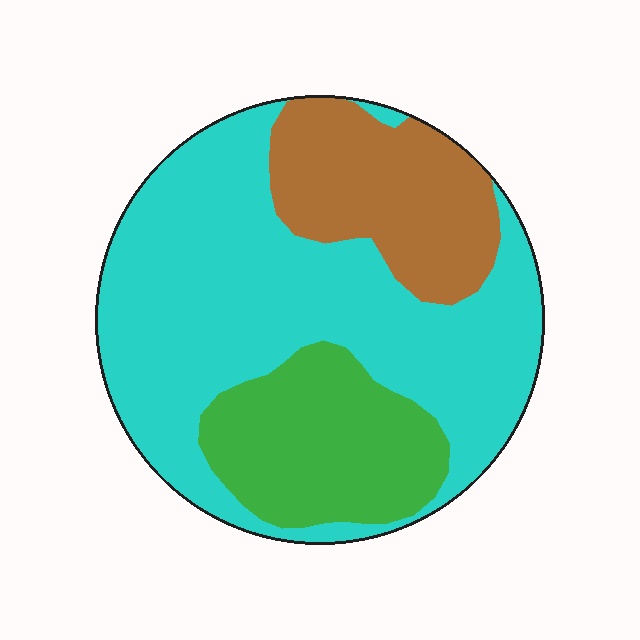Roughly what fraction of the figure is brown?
Brown takes up about one fifth (1/5) of the figure.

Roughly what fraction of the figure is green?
Green takes up about one fifth (1/5) of the figure.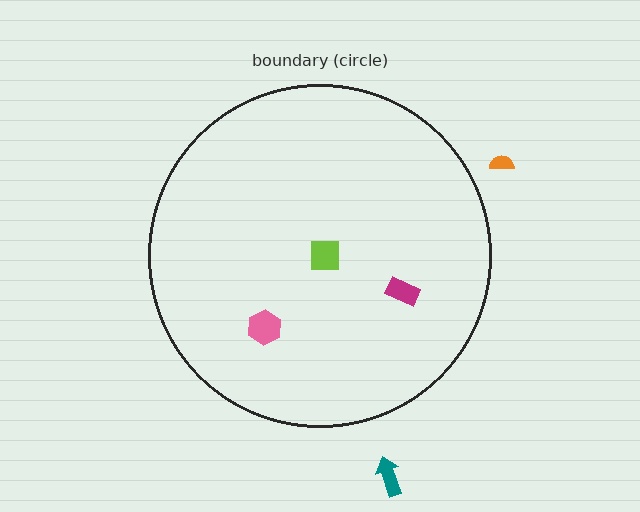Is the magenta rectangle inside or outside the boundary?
Inside.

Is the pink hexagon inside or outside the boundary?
Inside.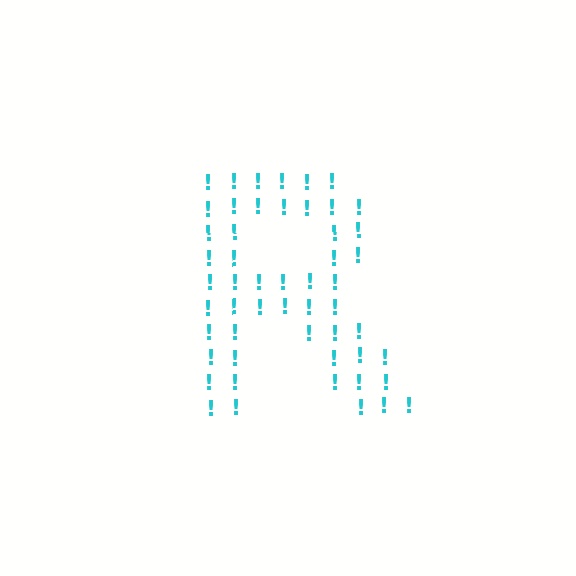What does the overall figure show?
The overall figure shows the letter R.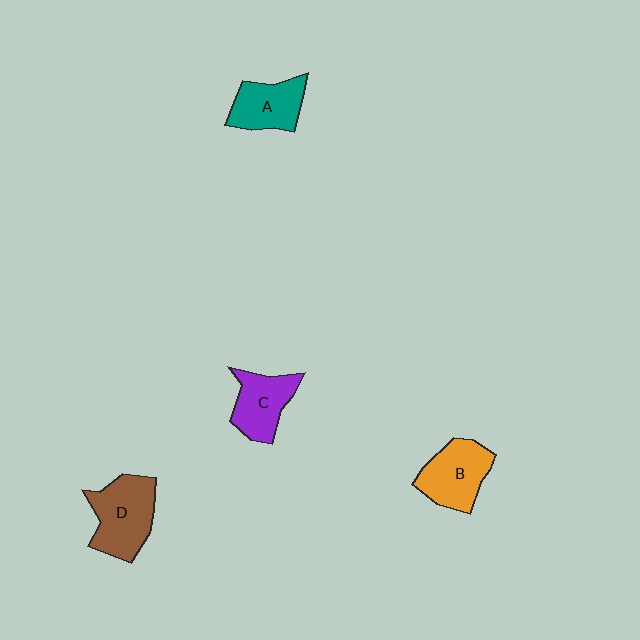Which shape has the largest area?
Shape D (brown).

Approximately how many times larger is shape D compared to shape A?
Approximately 1.3 times.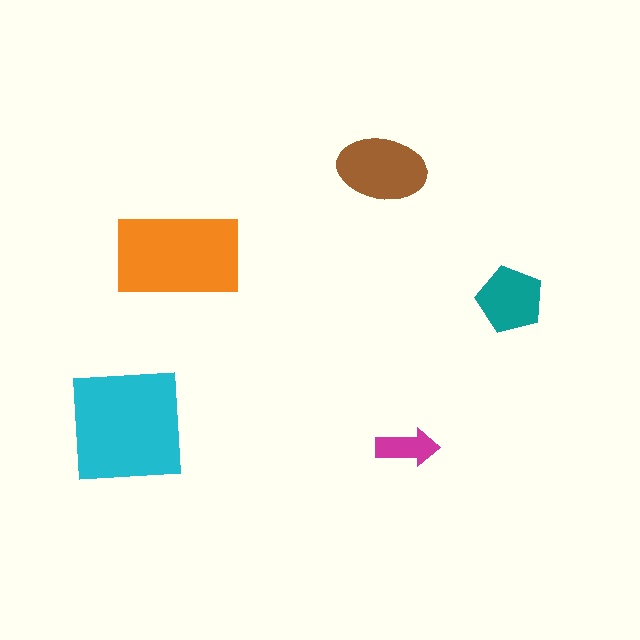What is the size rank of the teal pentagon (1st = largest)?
4th.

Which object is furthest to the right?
The teal pentagon is rightmost.